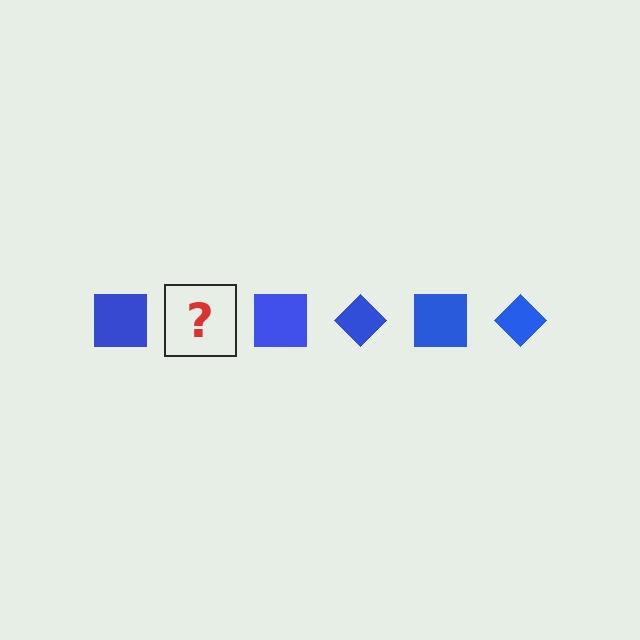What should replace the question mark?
The question mark should be replaced with a blue diamond.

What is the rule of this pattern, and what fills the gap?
The rule is that the pattern cycles through square, diamond shapes in blue. The gap should be filled with a blue diamond.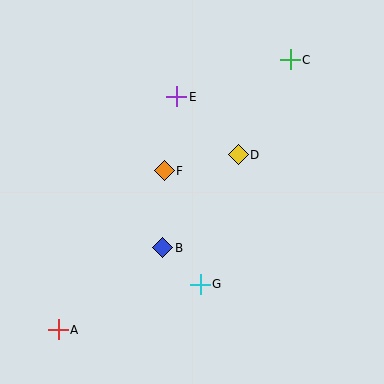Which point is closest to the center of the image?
Point F at (164, 171) is closest to the center.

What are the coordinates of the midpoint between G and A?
The midpoint between G and A is at (129, 307).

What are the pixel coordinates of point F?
Point F is at (164, 171).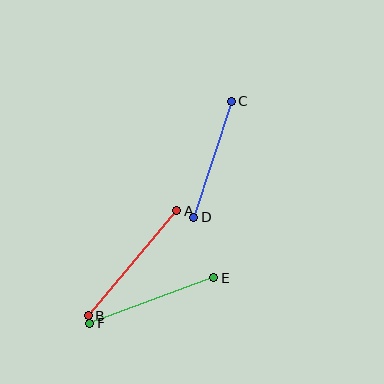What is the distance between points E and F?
The distance is approximately 132 pixels.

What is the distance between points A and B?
The distance is approximately 138 pixels.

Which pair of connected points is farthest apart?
Points A and B are farthest apart.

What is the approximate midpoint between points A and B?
The midpoint is at approximately (133, 263) pixels.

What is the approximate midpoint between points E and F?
The midpoint is at approximately (152, 300) pixels.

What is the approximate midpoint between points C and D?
The midpoint is at approximately (212, 159) pixels.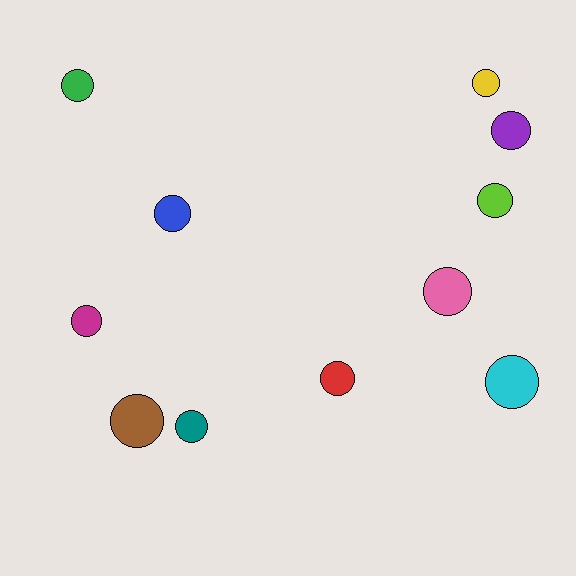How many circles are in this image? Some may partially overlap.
There are 11 circles.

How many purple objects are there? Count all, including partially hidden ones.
There is 1 purple object.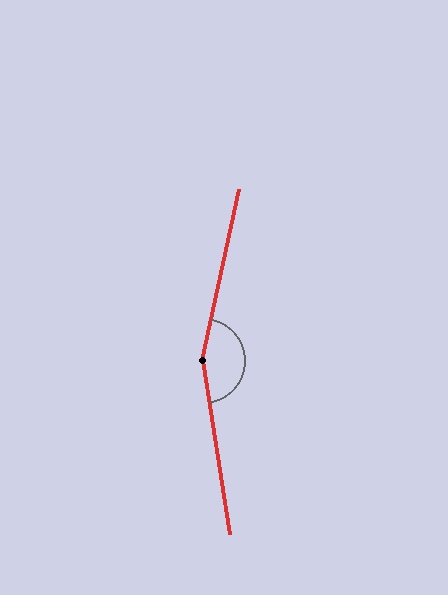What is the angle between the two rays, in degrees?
Approximately 159 degrees.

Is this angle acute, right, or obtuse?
It is obtuse.